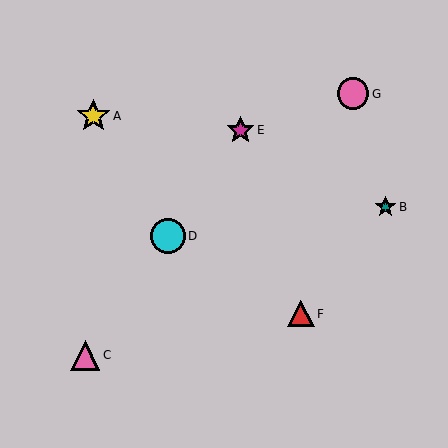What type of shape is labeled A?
Shape A is a yellow star.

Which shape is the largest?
The cyan circle (labeled D) is the largest.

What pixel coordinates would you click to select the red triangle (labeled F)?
Click at (301, 314) to select the red triangle F.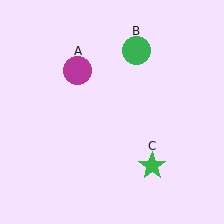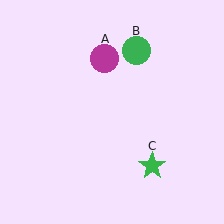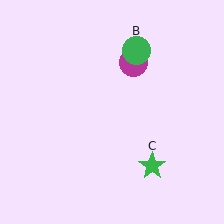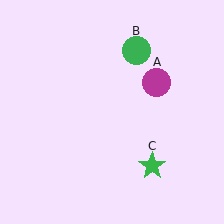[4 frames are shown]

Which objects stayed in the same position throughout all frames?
Green circle (object B) and green star (object C) remained stationary.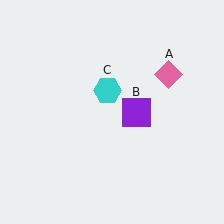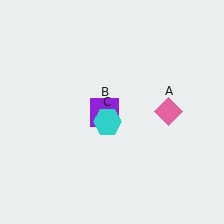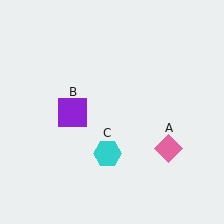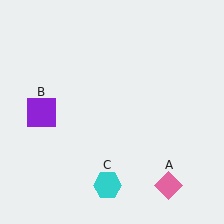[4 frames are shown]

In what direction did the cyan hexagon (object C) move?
The cyan hexagon (object C) moved down.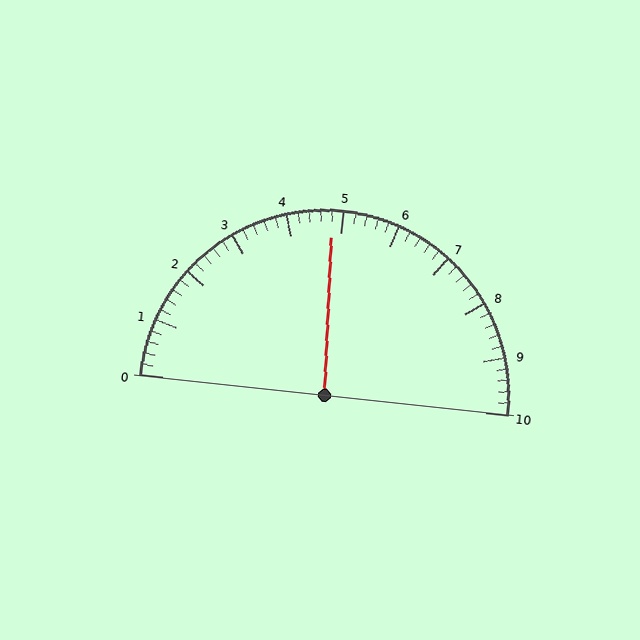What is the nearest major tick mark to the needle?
The nearest major tick mark is 5.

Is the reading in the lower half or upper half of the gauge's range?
The reading is in the lower half of the range (0 to 10).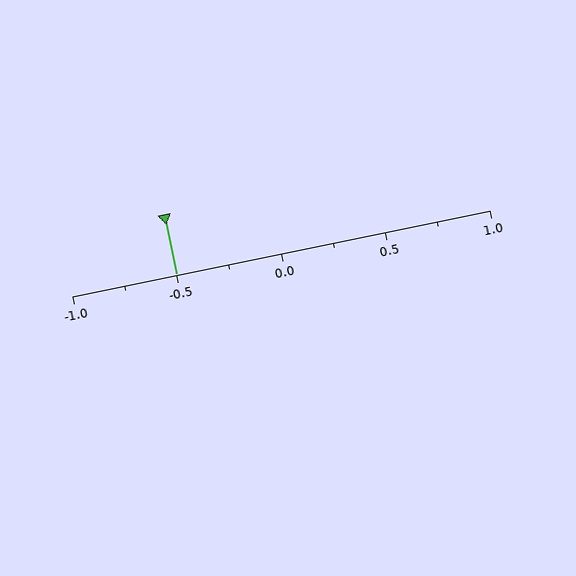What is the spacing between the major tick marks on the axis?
The major ticks are spaced 0.5 apart.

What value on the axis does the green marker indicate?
The marker indicates approximately -0.5.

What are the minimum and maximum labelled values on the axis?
The axis runs from -1.0 to 1.0.